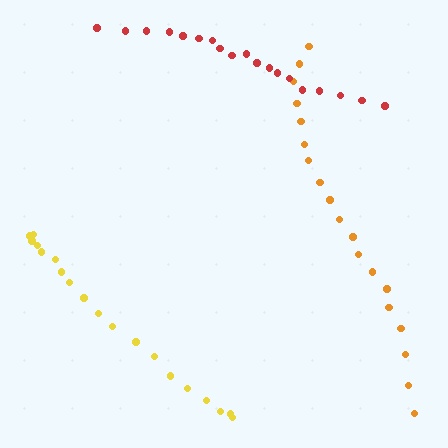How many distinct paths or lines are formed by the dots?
There are 3 distinct paths.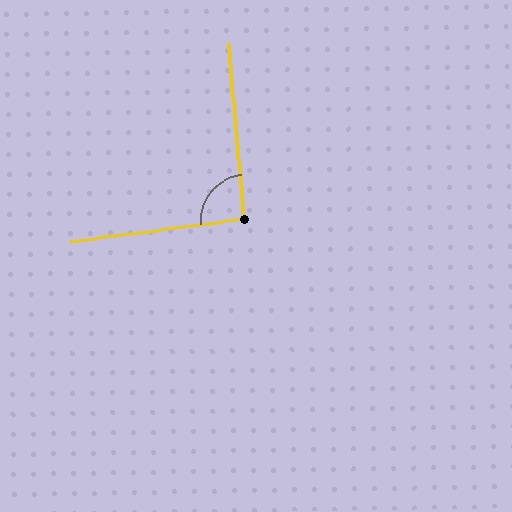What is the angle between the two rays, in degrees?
Approximately 92 degrees.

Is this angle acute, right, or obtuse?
It is approximately a right angle.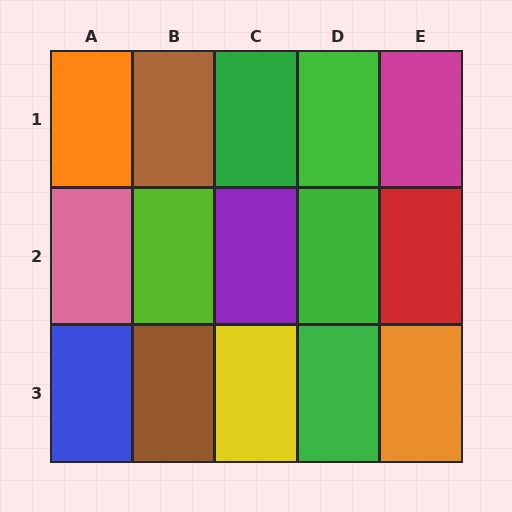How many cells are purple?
1 cell is purple.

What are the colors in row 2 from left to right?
Pink, lime, purple, green, red.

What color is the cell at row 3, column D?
Green.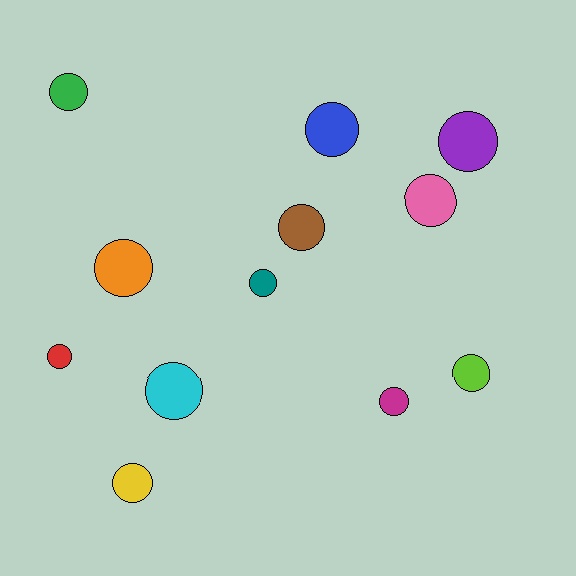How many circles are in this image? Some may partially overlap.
There are 12 circles.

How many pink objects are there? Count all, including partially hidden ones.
There is 1 pink object.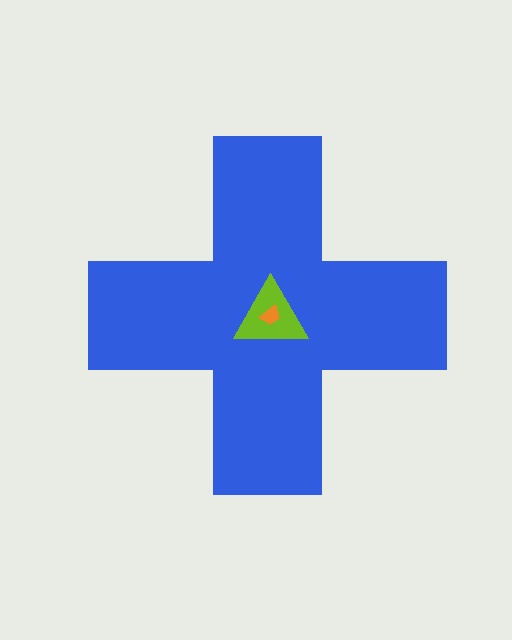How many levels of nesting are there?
3.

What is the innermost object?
The orange trapezoid.